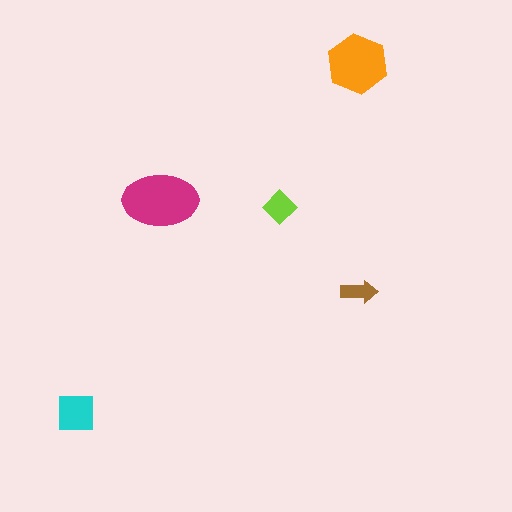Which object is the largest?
The magenta ellipse.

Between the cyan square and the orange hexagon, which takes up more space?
The orange hexagon.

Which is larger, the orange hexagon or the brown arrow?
The orange hexagon.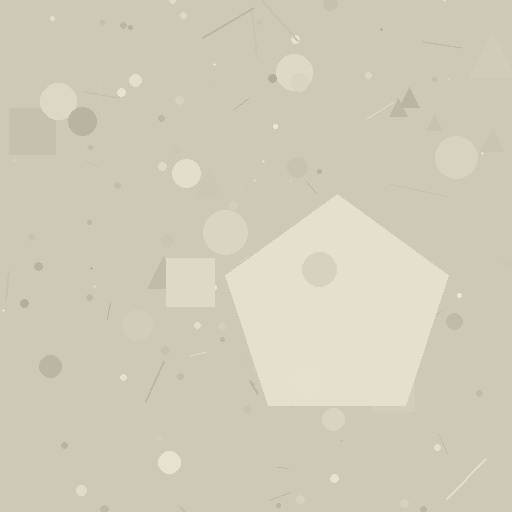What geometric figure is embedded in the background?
A pentagon is embedded in the background.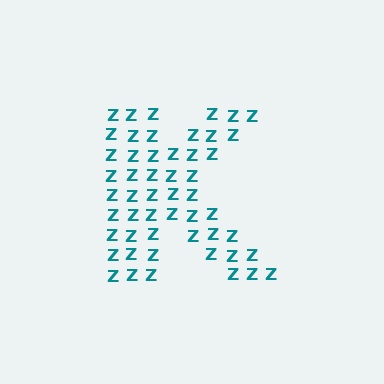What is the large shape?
The large shape is the letter K.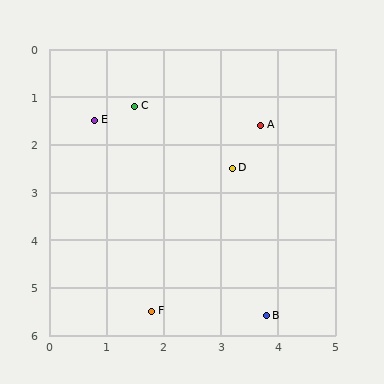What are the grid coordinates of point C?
Point C is at approximately (1.5, 1.2).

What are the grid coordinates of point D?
Point D is at approximately (3.2, 2.5).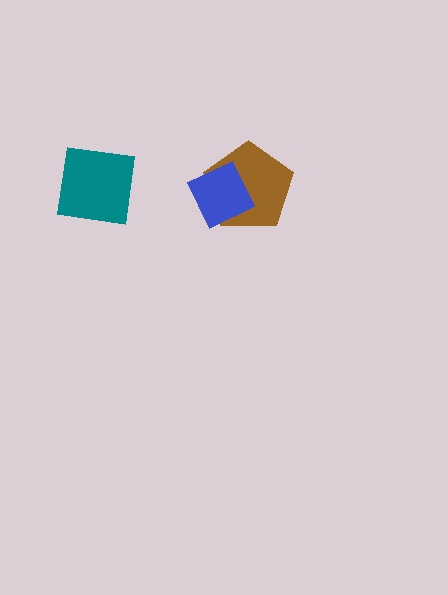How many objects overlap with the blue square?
1 object overlaps with the blue square.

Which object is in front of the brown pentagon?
The blue square is in front of the brown pentagon.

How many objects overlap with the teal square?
0 objects overlap with the teal square.